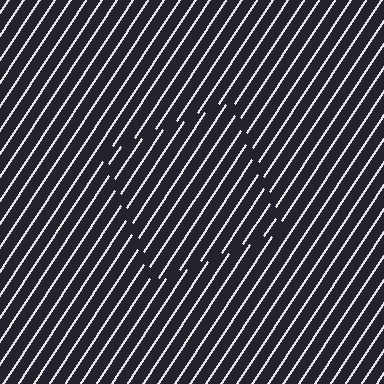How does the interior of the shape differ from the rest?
The interior of the shape contains the same grating, shifted by half a period — the contour is defined by the phase discontinuity where line-ends from the inner and outer gratings abut.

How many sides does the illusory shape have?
4 sides — the line-ends trace a square.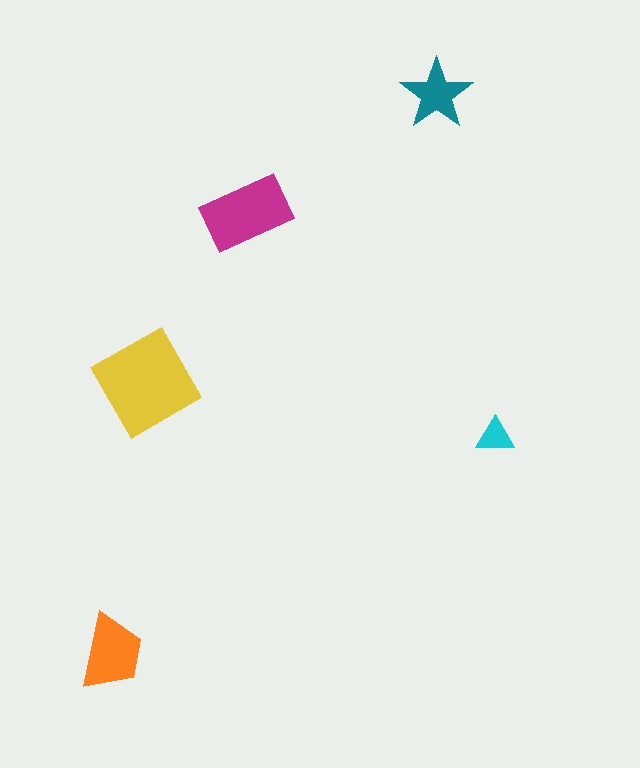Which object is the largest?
The yellow diamond.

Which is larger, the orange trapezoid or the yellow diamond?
The yellow diamond.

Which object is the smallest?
The cyan triangle.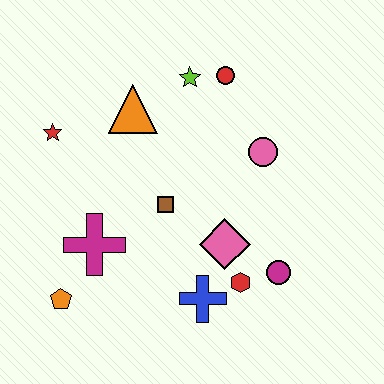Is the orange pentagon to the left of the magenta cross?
Yes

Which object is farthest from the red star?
The magenta circle is farthest from the red star.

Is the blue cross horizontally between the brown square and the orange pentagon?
No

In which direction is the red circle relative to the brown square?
The red circle is above the brown square.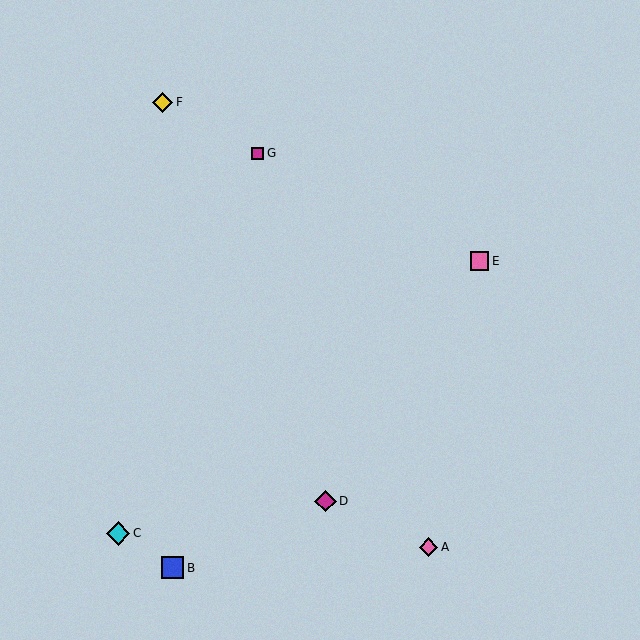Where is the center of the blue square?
The center of the blue square is at (173, 568).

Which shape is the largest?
The cyan diamond (labeled C) is the largest.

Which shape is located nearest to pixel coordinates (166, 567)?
The blue square (labeled B) at (173, 568) is nearest to that location.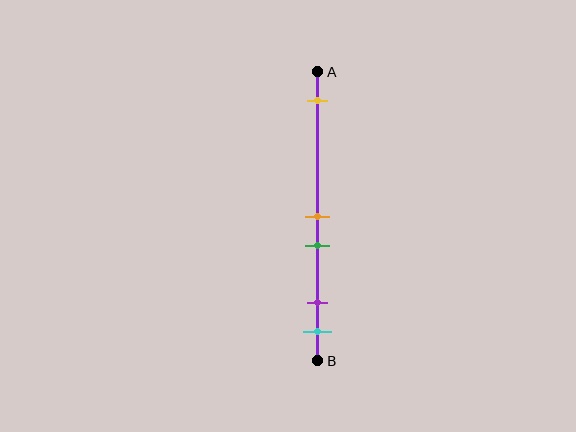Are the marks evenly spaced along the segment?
No, the marks are not evenly spaced.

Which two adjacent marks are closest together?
The orange and green marks are the closest adjacent pair.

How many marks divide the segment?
There are 5 marks dividing the segment.